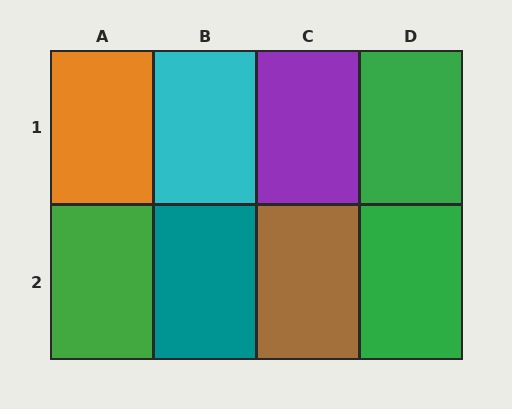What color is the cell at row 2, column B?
Teal.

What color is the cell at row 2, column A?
Green.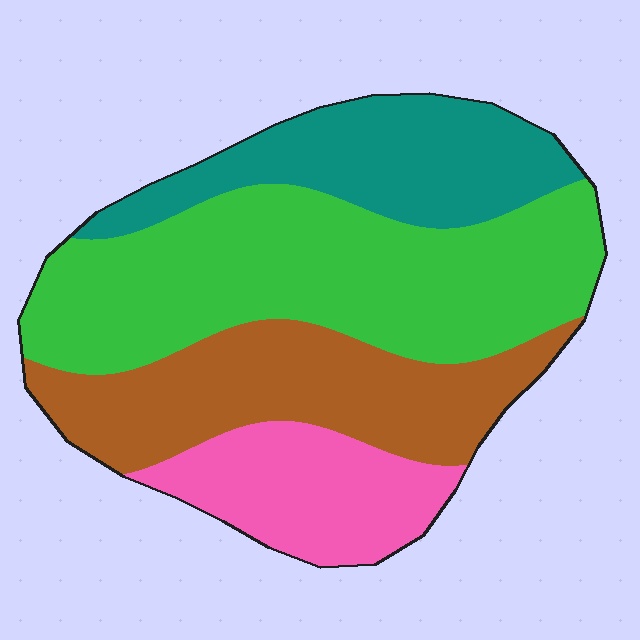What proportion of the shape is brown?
Brown takes up between a sixth and a third of the shape.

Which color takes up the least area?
Pink, at roughly 15%.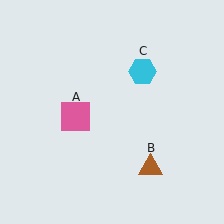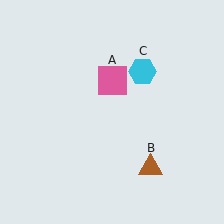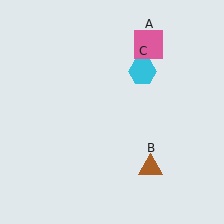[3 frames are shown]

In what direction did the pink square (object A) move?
The pink square (object A) moved up and to the right.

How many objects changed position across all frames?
1 object changed position: pink square (object A).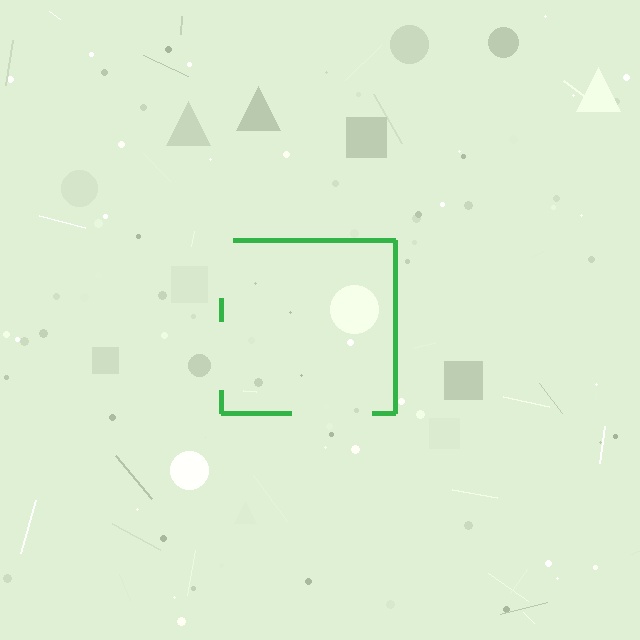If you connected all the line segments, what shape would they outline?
They would outline a square.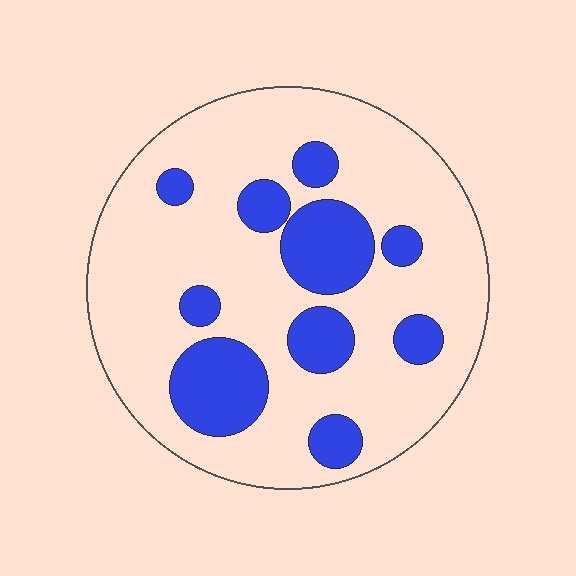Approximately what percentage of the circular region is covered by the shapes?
Approximately 25%.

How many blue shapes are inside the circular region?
10.